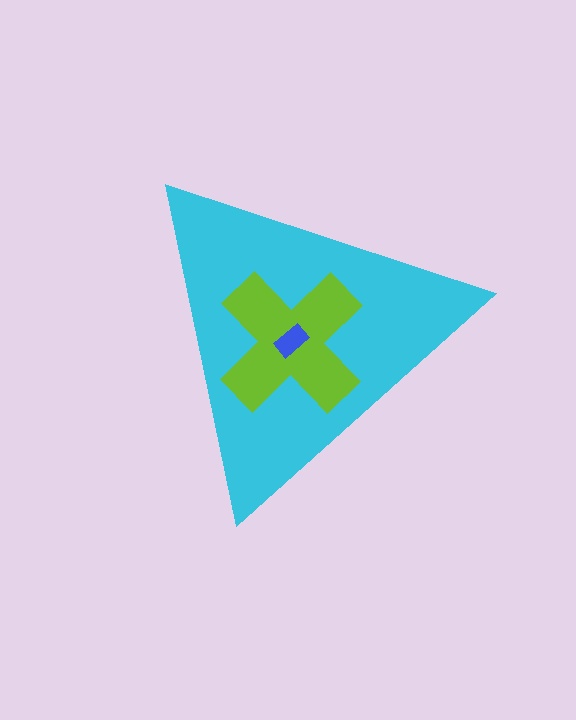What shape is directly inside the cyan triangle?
The lime cross.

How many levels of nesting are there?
3.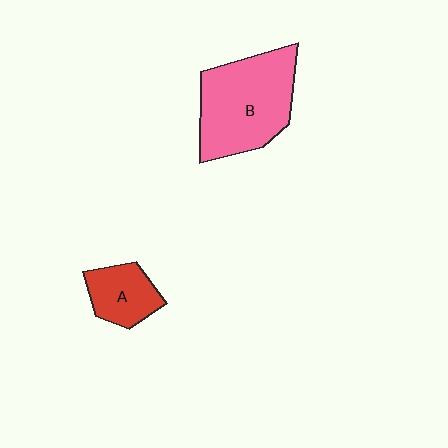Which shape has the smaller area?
Shape A (red).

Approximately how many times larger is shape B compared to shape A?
Approximately 2.3 times.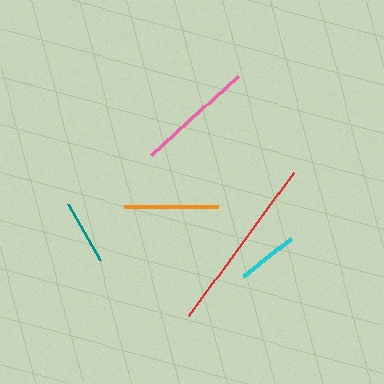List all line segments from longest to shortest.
From longest to shortest: red, pink, orange, teal, cyan.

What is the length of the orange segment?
The orange segment is approximately 94 pixels long.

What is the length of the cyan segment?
The cyan segment is approximately 63 pixels long.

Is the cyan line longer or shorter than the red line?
The red line is longer than the cyan line.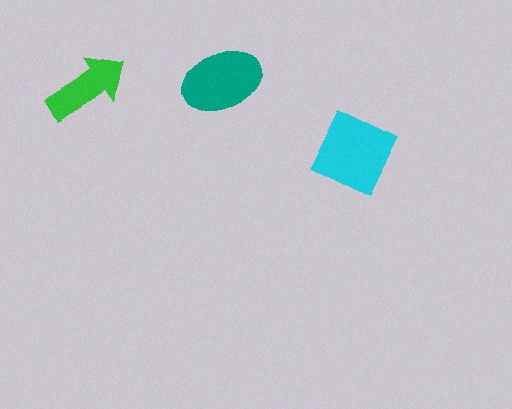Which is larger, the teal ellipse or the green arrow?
The teal ellipse.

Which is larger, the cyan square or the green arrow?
The cyan square.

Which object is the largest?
The cyan square.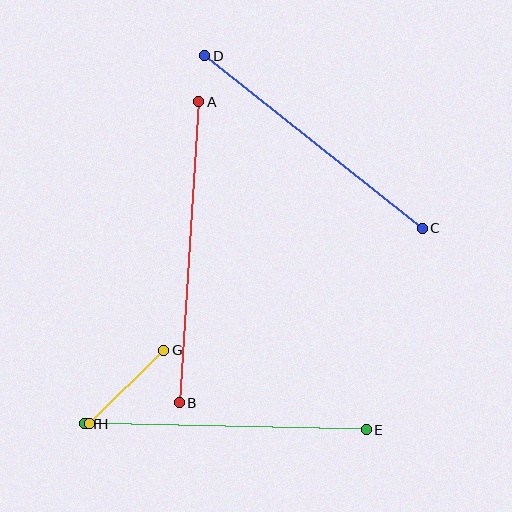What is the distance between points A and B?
The distance is approximately 301 pixels.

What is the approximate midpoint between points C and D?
The midpoint is at approximately (313, 142) pixels.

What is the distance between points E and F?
The distance is approximately 281 pixels.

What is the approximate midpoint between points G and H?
The midpoint is at approximately (127, 387) pixels.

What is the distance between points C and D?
The distance is approximately 277 pixels.